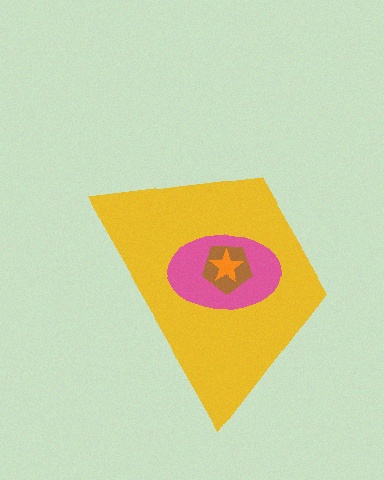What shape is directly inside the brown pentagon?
The orange star.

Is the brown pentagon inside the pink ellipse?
Yes.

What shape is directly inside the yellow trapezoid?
The pink ellipse.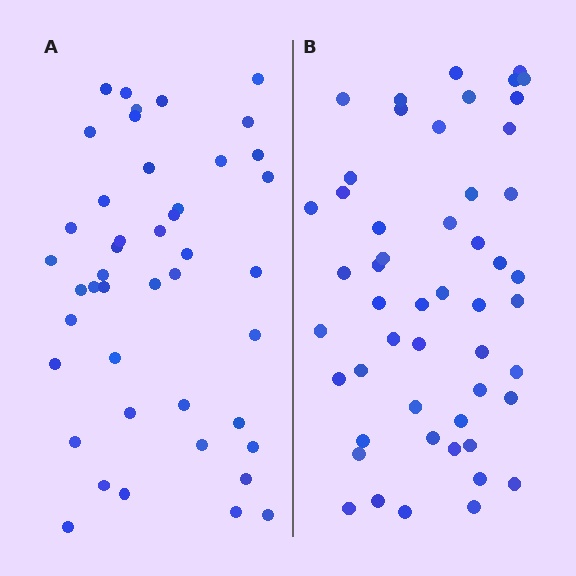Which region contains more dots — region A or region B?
Region B (the right region) has more dots.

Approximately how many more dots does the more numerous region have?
Region B has roughly 8 or so more dots than region A.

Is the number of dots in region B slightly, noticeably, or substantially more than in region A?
Region B has only slightly more — the two regions are fairly close. The ratio is roughly 1.2 to 1.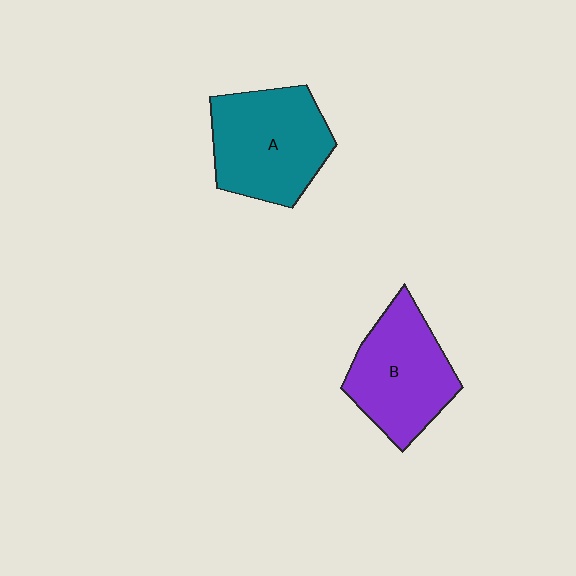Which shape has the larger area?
Shape A (teal).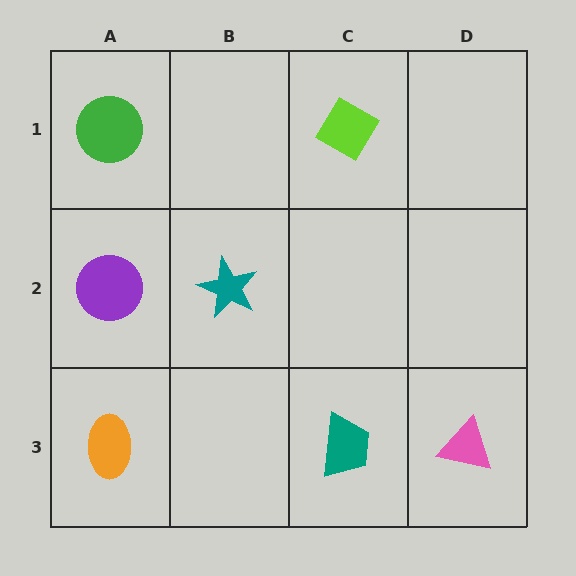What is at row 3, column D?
A pink triangle.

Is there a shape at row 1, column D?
No, that cell is empty.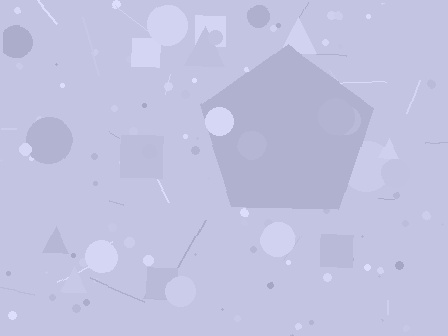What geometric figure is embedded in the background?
A pentagon is embedded in the background.